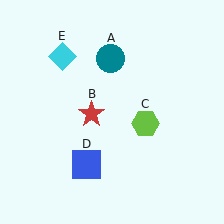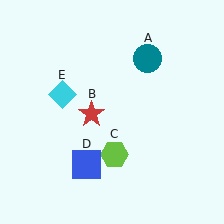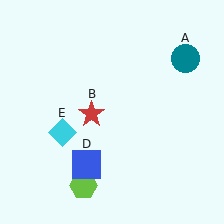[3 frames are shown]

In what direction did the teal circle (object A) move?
The teal circle (object A) moved right.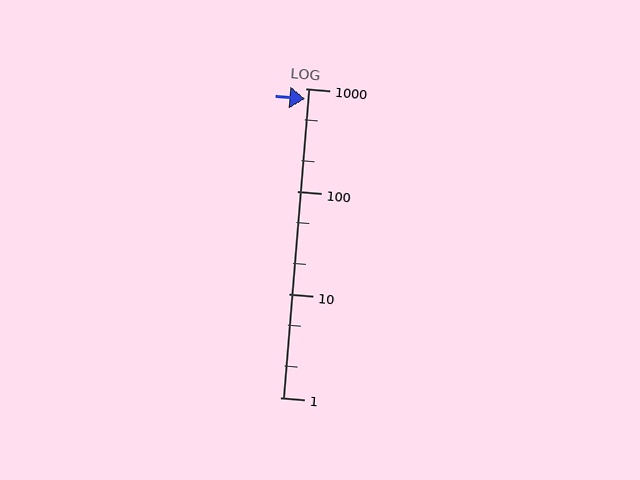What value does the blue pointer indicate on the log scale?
The pointer indicates approximately 800.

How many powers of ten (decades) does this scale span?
The scale spans 3 decades, from 1 to 1000.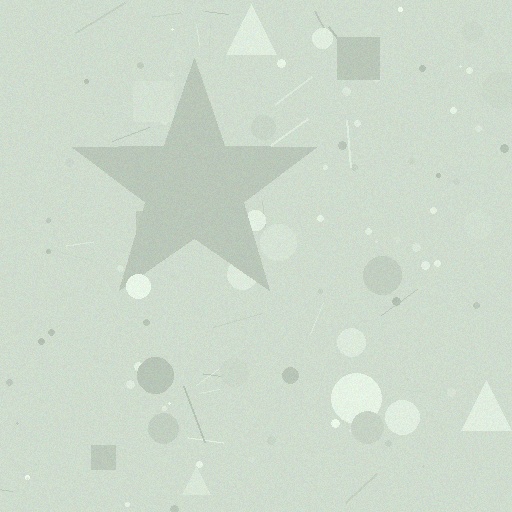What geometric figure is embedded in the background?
A star is embedded in the background.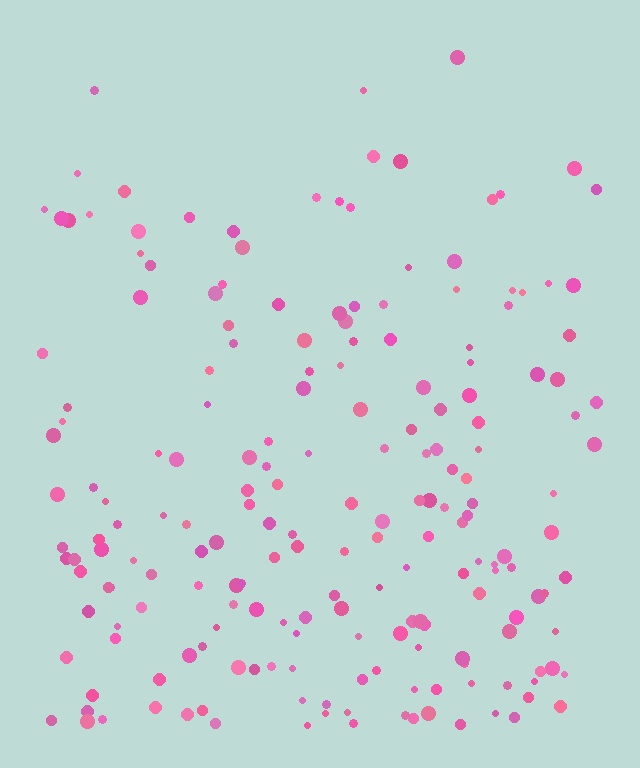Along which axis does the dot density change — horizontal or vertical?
Vertical.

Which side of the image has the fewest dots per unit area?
The top.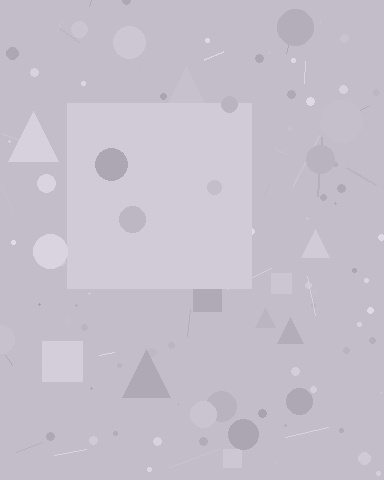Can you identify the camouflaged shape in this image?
The camouflaged shape is a square.